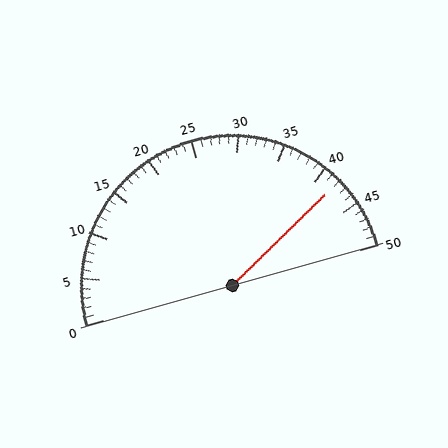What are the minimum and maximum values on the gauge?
The gauge ranges from 0 to 50.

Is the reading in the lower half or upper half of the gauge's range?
The reading is in the upper half of the range (0 to 50).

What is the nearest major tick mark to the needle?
The nearest major tick mark is 40.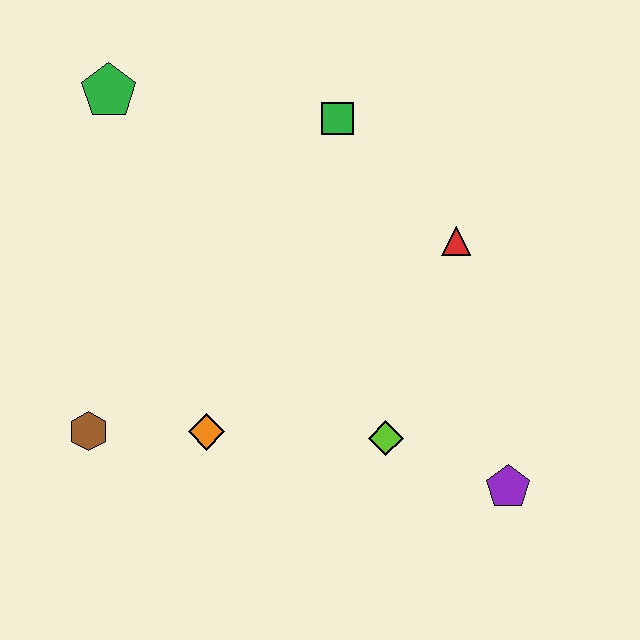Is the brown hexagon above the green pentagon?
No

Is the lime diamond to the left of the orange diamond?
No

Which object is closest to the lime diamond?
The purple pentagon is closest to the lime diamond.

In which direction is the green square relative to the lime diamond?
The green square is above the lime diamond.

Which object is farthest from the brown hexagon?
The purple pentagon is farthest from the brown hexagon.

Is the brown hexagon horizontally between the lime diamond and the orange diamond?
No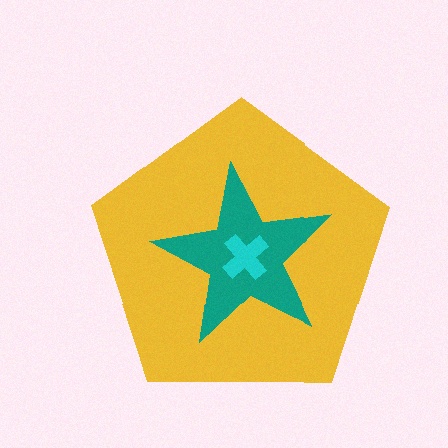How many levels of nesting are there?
3.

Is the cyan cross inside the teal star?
Yes.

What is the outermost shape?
The yellow pentagon.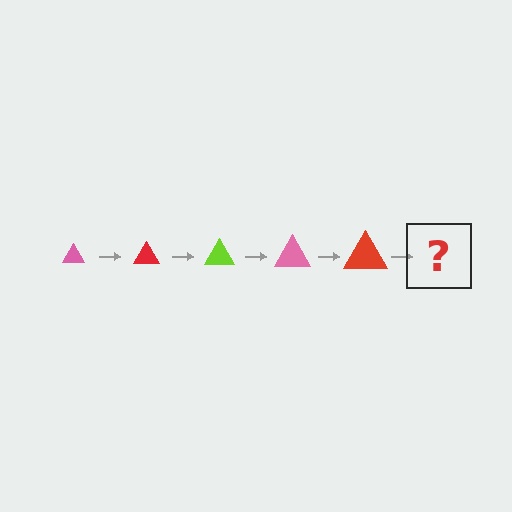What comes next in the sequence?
The next element should be a lime triangle, larger than the previous one.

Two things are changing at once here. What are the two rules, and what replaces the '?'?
The two rules are that the triangle grows larger each step and the color cycles through pink, red, and lime. The '?' should be a lime triangle, larger than the previous one.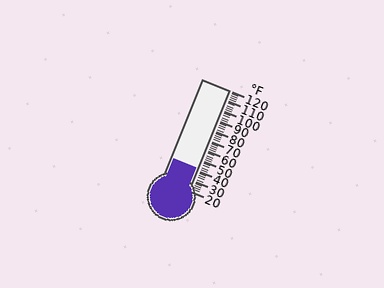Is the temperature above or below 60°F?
The temperature is below 60°F.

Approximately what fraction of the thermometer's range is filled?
The thermometer is filled to approximately 20% of its range.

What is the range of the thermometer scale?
The thermometer scale ranges from 20°F to 120°F.